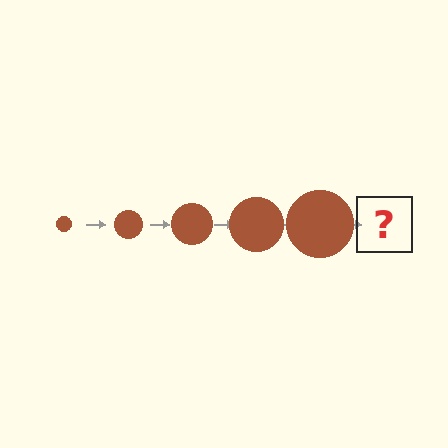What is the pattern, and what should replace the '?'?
The pattern is that the circle gets progressively larger each step. The '?' should be a brown circle, larger than the previous one.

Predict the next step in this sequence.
The next step is a brown circle, larger than the previous one.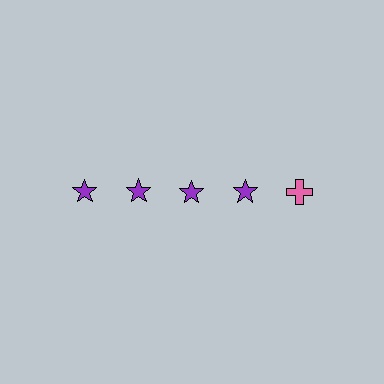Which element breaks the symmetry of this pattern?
The pink cross in the top row, rightmost column breaks the symmetry. All other shapes are purple stars.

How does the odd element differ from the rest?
It differs in both color (pink instead of purple) and shape (cross instead of star).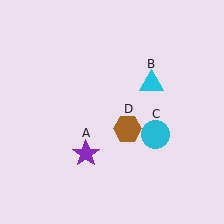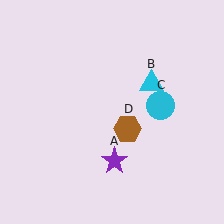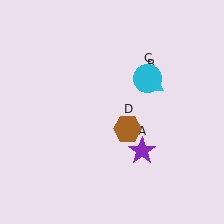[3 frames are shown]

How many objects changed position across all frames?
2 objects changed position: purple star (object A), cyan circle (object C).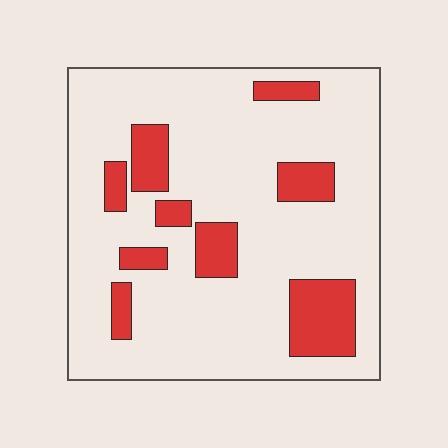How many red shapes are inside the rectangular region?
9.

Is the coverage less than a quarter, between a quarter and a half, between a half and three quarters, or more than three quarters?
Less than a quarter.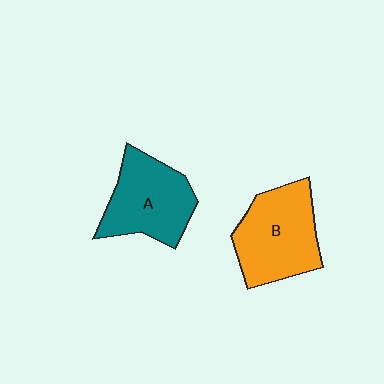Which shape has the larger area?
Shape B (orange).